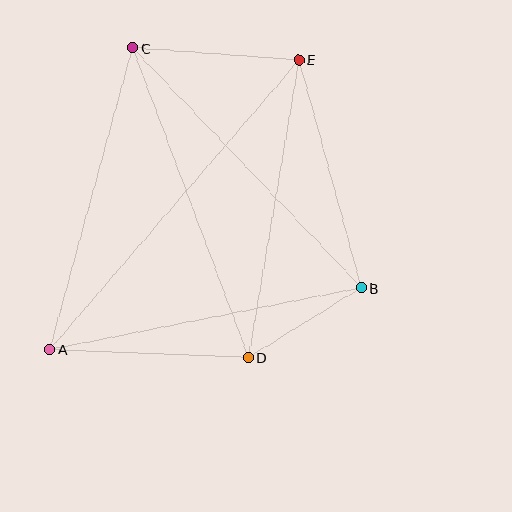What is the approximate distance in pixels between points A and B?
The distance between A and B is approximately 317 pixels.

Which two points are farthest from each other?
Points A and E are farthest from each other.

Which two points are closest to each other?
Points B and D are closest to each other.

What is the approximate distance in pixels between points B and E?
The distance between B and E is approximately 236 pixels.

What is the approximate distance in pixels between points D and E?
The distance between D and E is approximately 302 pixels.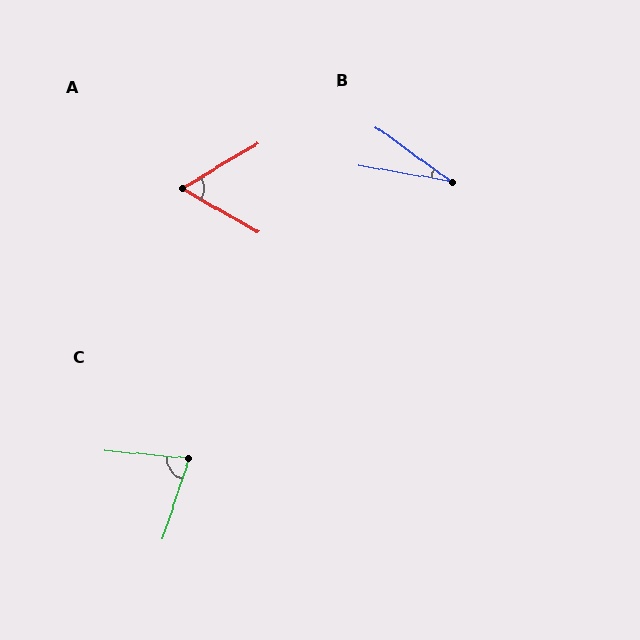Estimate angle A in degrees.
Approximately 60 degrees.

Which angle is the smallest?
B, at approximately 26 degrees.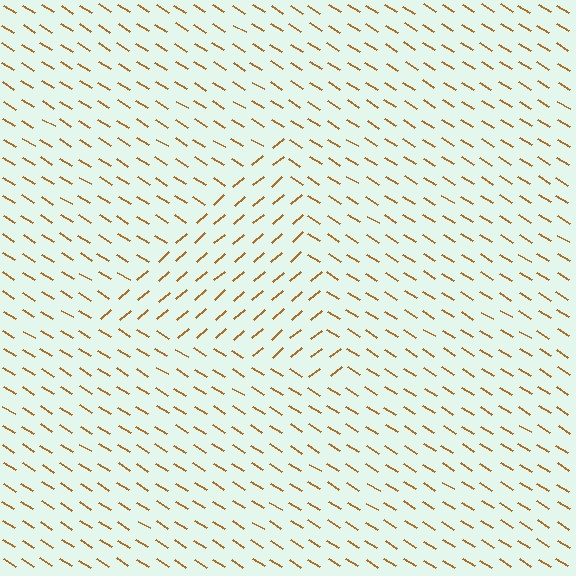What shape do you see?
I see a triangle.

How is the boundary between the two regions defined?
The boundary is defined purely by a change in line orientation (approximately 72 degrees difference). All lines are the same color and thickness.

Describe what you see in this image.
The image is filled with small brown line segments. A triangle region in the image has lines oriented differently from the surrounding lines, creating a visible texture boundary.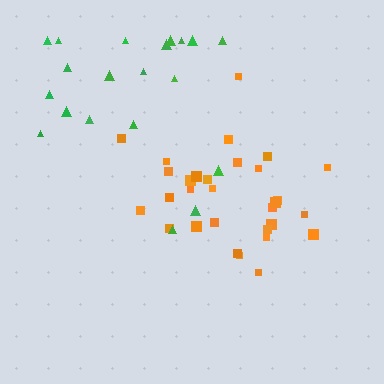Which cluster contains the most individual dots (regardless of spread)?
Orange (30).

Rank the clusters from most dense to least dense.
orange, green.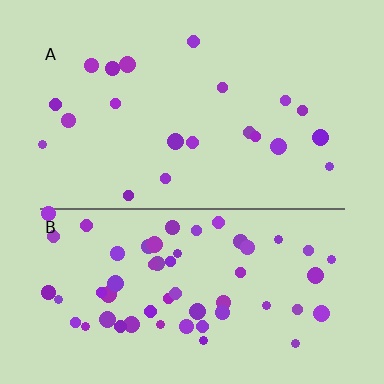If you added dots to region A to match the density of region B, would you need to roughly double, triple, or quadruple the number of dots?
Approximately triple.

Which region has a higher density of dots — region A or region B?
B (the bottom).